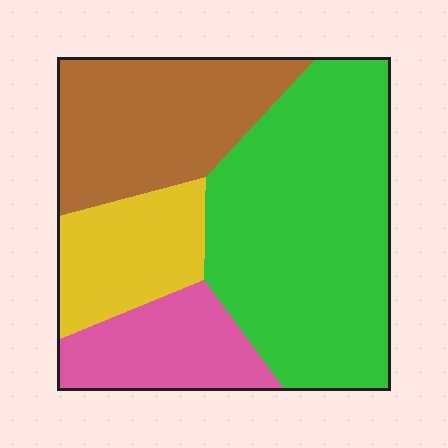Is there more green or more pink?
Green.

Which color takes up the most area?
Green, at roughly 45%.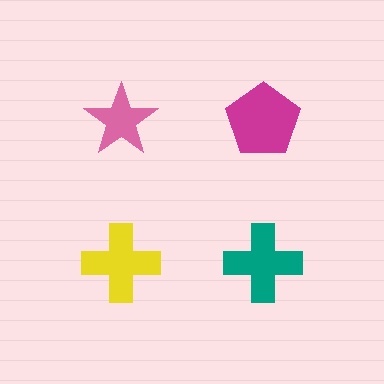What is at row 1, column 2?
A magenta pentagon.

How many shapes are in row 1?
2 shapes.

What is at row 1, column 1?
A pink star.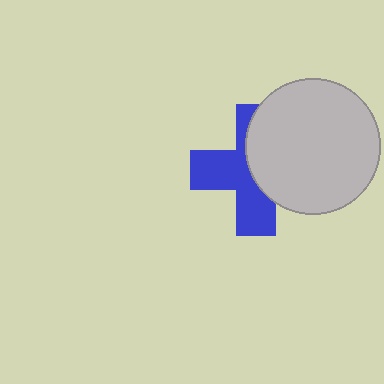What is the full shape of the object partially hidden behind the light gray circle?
The partially hidden object is a blue cross.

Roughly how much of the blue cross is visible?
About half of it is visible (roughly 54%).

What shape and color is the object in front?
The object in front is a light gray circle.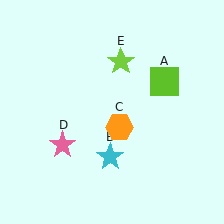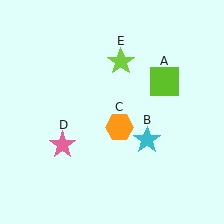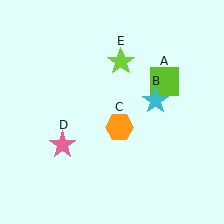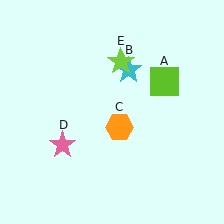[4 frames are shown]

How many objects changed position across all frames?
1 object changed position: cyan star (object B).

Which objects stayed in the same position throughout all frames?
Lime square (object A) and orange hexagon (object C) and pink star (object D) and lime star (object E) remained stationary.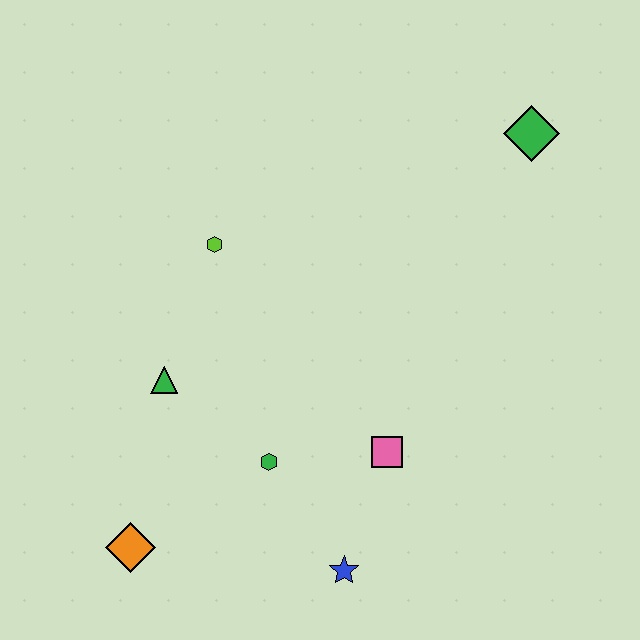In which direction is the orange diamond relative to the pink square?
The orange diamond is to the left of the pink square.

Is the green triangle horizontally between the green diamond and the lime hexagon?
No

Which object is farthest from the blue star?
The green diamond is farthest from the blue star.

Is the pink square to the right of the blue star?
Yes